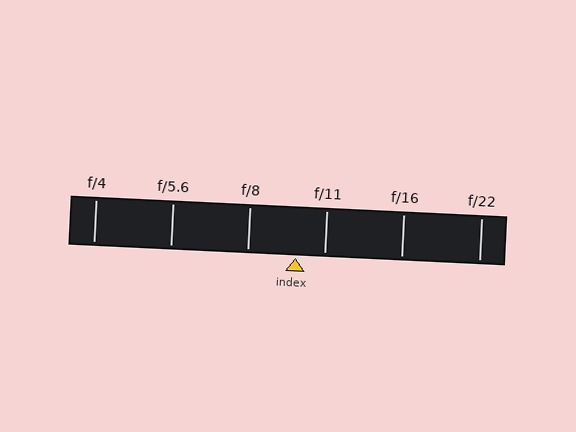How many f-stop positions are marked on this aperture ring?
There are 6 f-stop positions marked.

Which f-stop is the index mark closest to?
The index mark is closest to f/11.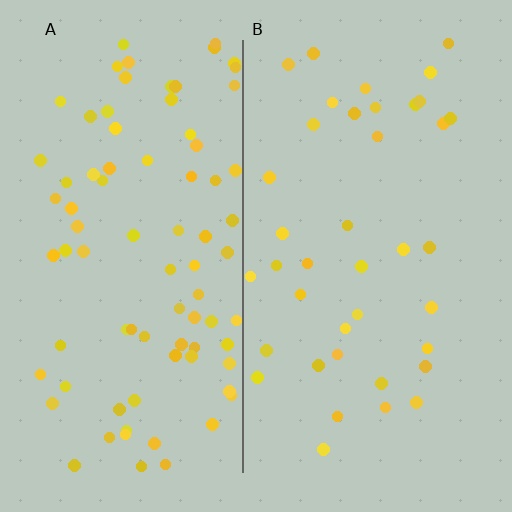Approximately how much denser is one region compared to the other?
Approximately 2.1× — region A over region B.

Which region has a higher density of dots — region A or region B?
A (the left).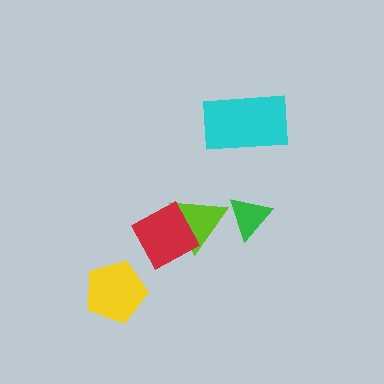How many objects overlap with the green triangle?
1 object overlaps with the green triangle.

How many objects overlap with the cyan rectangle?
0 objects overlap with the cyan rectangle.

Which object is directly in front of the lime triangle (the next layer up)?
The green triangle is directly in front of the lime triangle.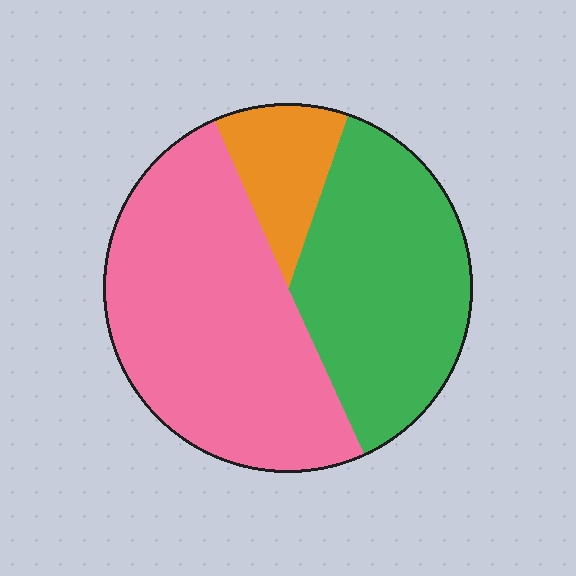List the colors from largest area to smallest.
From largest to smallest: pink, green, orange.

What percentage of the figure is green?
Green takes up between a quarter and a half of the figure.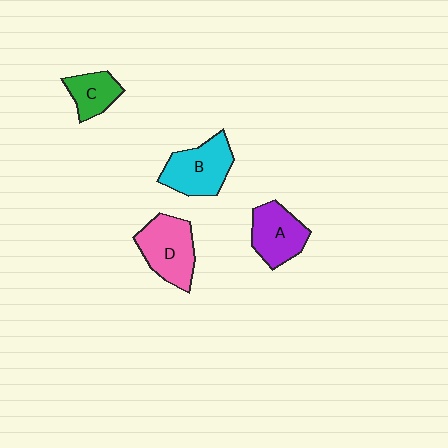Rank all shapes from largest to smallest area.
From largest to smallest: D (pink), B (cyan), A (purple), C (green).